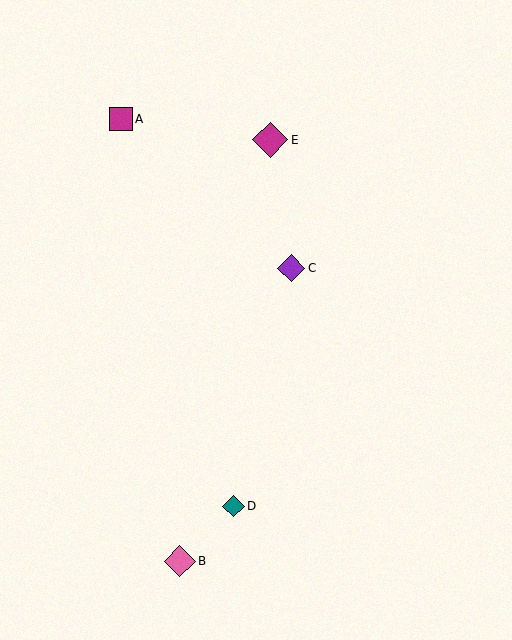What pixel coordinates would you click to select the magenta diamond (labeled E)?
Click at (270, 140) to select the magenta diamond E.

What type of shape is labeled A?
Shape A is a magenta square.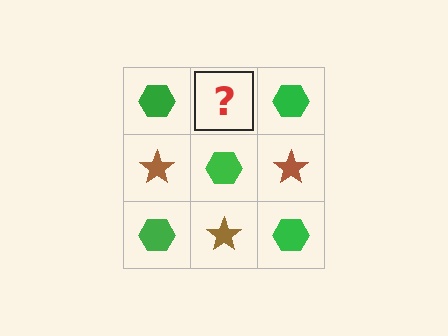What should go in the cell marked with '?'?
The missing cell should contain a brown star.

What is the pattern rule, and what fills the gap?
The rule is that it alternates green hexagon and brown star in a checkerboard pattern. The gap should be filled with a brown star.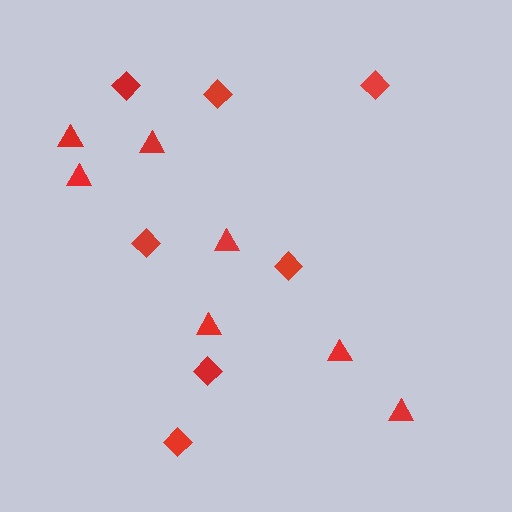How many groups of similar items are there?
There are 2 groups: one group of diamonds (7) and one group of triangles (7).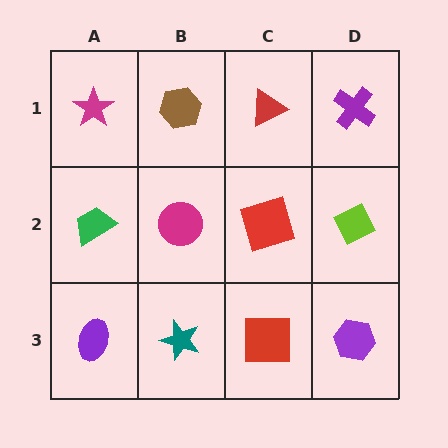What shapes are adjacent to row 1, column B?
A magenta circle (row 2, column B), a magenta star (row 1, column A), a red triangle (row 1, column C).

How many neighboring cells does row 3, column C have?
3.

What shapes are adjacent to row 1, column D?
A lime diamond (row 2, column D), a red triangle (row 1, column C).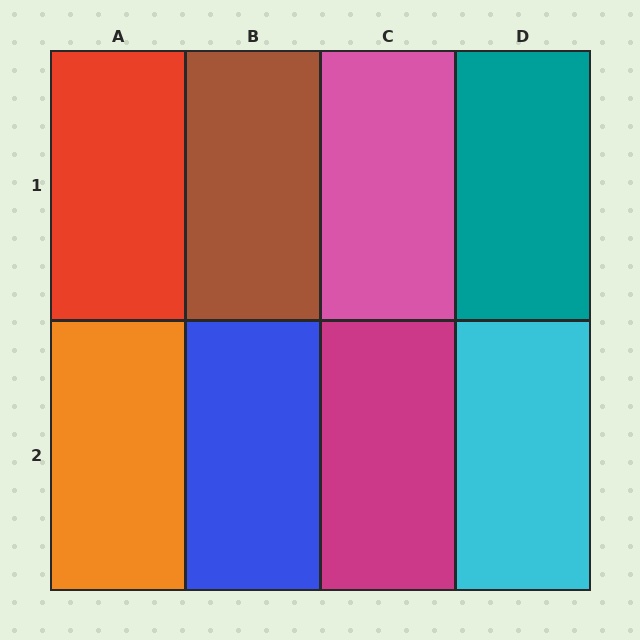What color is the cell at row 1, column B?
Brown.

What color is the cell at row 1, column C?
Pink.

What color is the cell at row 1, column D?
Teal.